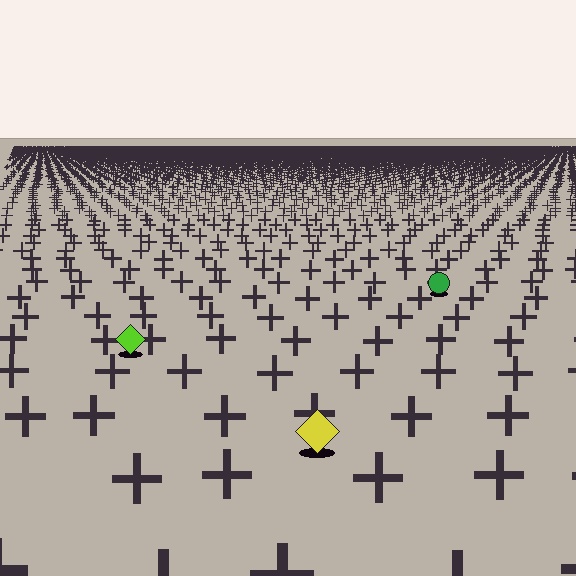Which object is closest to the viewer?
The yellow diamond is closest. The texture marks near it are larger and more spread out.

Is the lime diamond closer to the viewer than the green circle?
Yes. The lime diamond is closer — you can tell from the texture gradient: the ground texture is coarser near it.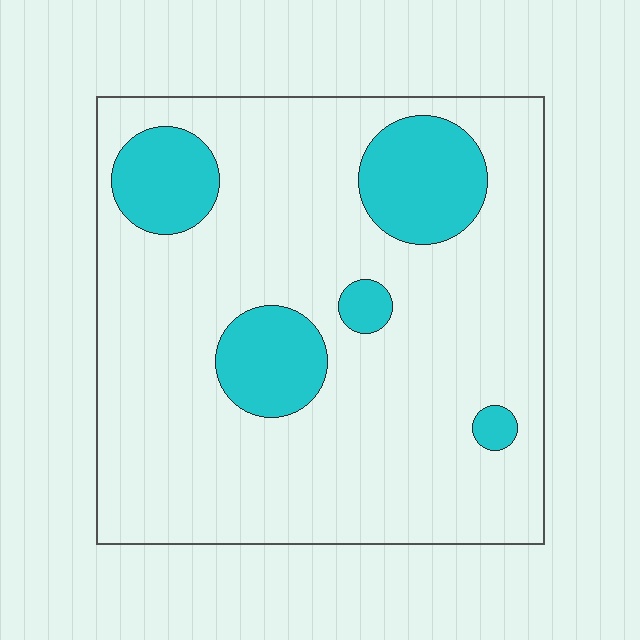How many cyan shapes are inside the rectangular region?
5.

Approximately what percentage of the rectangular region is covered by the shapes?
Approximately 20%.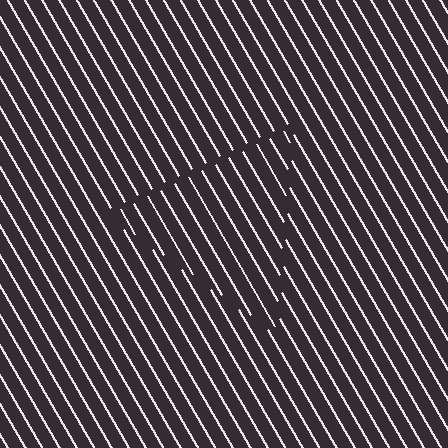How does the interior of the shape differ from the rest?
The interior of the shape contains the same grating, shifted by half a period — the contour is defined by the phase discontinuity where line-ends from the inner and outer gratings abut.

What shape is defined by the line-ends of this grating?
An illusory triangle. The interior of the shape contains the same grating, shifted by half a period — the contour is defined by the phase discontinuity where line-ends from the inner and outer gratings abut.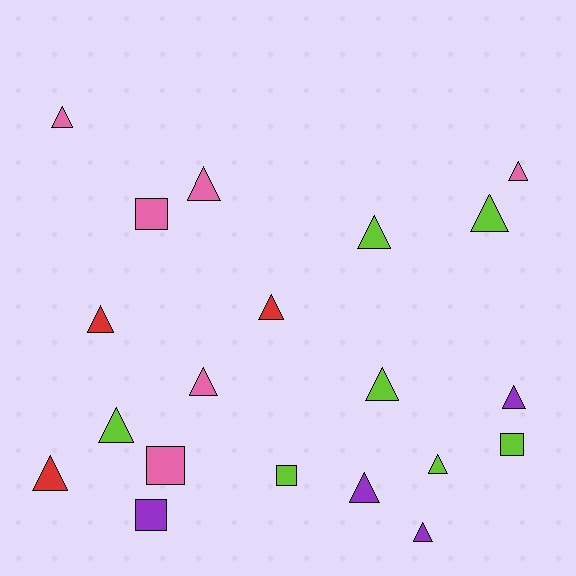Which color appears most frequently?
Lime, with 7 objects.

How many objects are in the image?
There are 20 objects.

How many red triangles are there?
There are 3 red triangles.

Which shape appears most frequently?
Triangle, with 15 objects.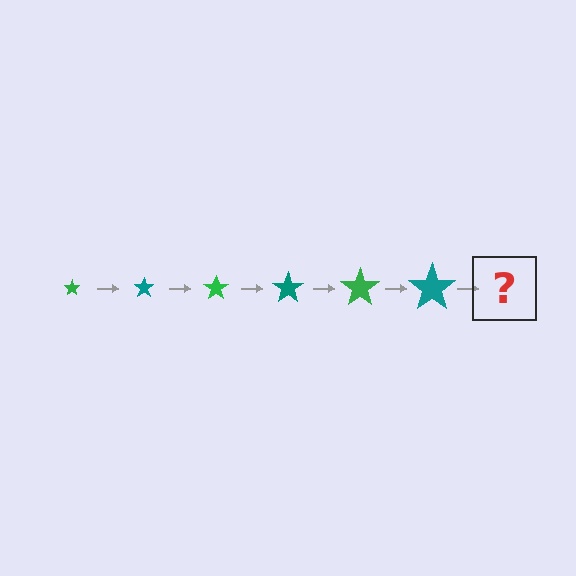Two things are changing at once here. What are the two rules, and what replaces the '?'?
The two rules are that the star grows larger each step and the color cycles through green and teal. The '?' should be a green star, larger than the previous one.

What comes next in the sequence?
The next element should be a green star, larger than the previous one.